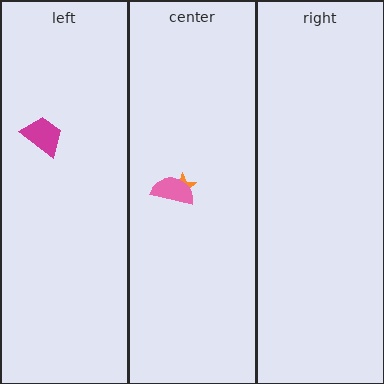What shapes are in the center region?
The orange star, the pink semicircle.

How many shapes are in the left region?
1.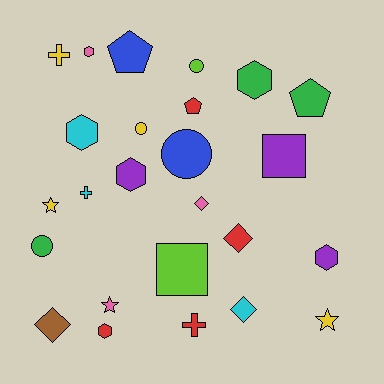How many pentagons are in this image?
There are 3 pentagons.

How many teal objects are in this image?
There are no teal objects.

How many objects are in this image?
There are 25 objects.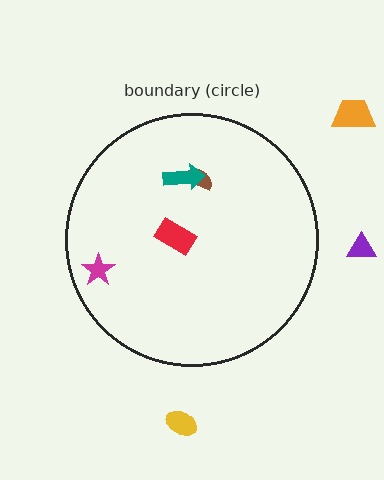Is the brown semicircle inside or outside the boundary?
Inside.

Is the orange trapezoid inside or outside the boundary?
Outside.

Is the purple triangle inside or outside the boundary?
Outside.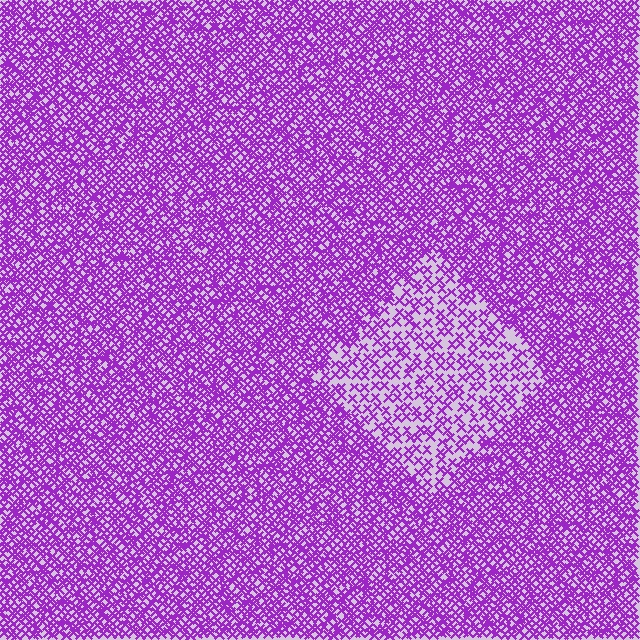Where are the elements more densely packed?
The elements are more densely packed outside the diamond boundary.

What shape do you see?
I see a diamond.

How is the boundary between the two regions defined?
The boundary is defined by a change in element density (approximately 2.2x ratio). All elements are the same color, size, and shape.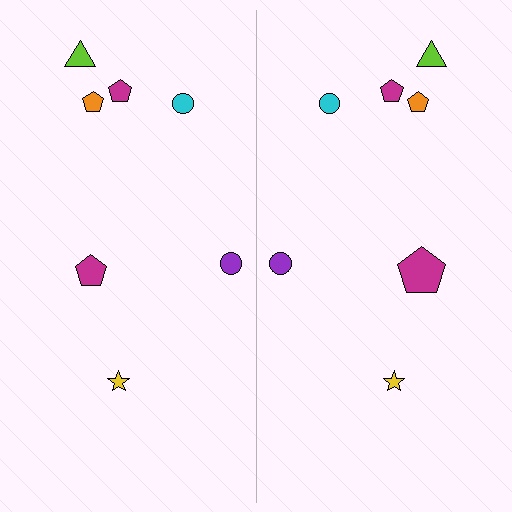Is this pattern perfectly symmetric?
No, the pattern is not perfectly symmetric. The magenta pentagon on the right side has a different size than its mirror counterpart.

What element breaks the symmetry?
The magenta pentagon on the right side has a different size than its mirror counterpart.